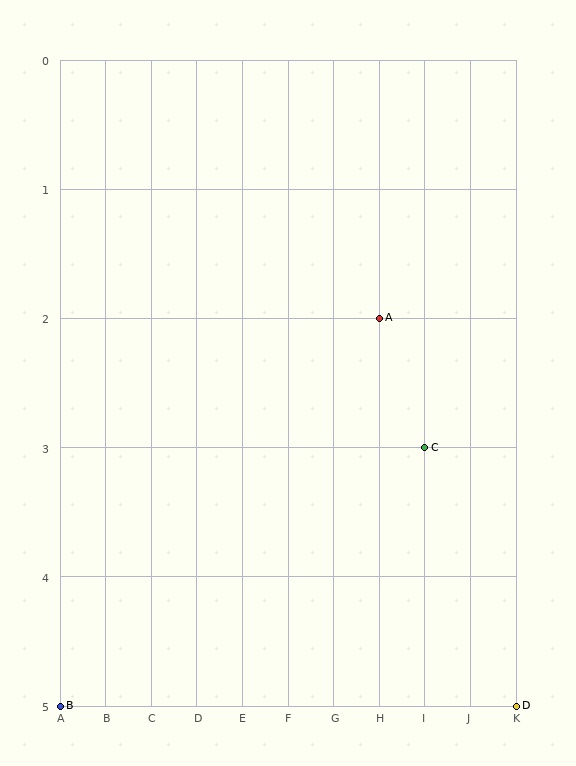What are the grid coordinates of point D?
Point D is at grid coordinates (K, 5).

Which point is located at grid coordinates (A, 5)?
Point B is at (A, 5).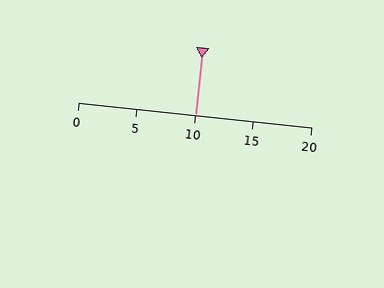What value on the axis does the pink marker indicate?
The marker indicates approximately 10.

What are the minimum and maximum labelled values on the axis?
The axis runs from 0 to 20.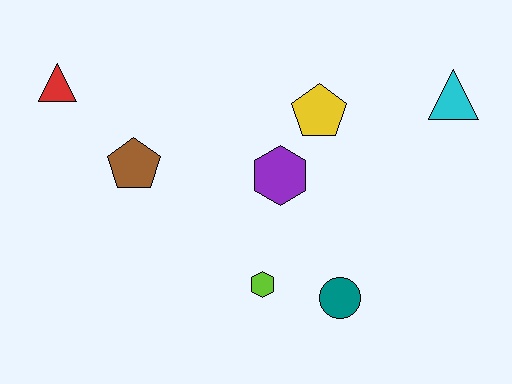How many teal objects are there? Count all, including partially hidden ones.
There is 1 teal object.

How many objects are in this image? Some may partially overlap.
There are 7 objects.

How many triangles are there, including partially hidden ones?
There are 2 triangles.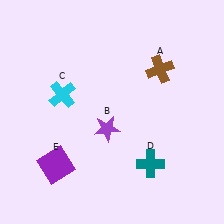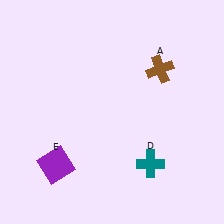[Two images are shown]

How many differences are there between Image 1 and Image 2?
There are 2 differences between the two images.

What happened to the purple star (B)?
The purple star (B) was removed in Image 2. It was in the bottom-left area of Image 1.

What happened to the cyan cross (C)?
The cyan cross (C) was removed in Image 2. It was in the top-left area of Image 1.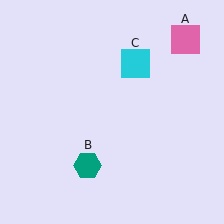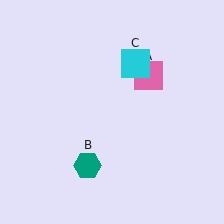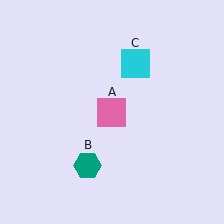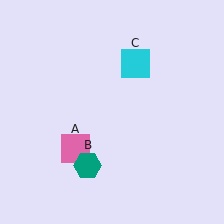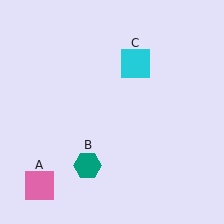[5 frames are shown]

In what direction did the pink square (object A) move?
The pink square (object A) moved down and to the left.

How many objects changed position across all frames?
1 object changed position: pink square (object A).